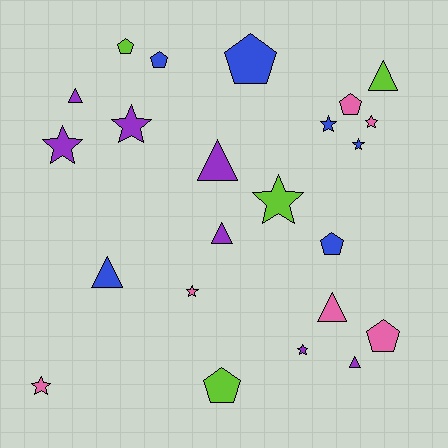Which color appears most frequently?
Purple, with 7 objects.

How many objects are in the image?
There are 23 objects.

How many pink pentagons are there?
There are 2 pink pentagons.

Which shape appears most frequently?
Star, with 9 objects.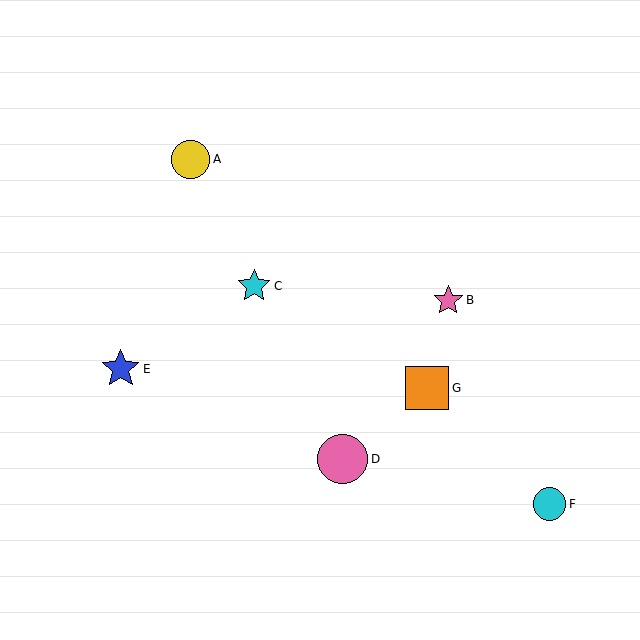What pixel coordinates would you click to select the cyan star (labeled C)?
Click at (254, 286) to select the cyan star C.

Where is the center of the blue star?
The center of the blue star is at (121, 369).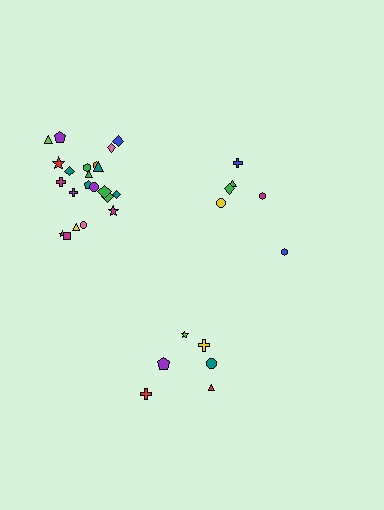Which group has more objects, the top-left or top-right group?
The top-left group.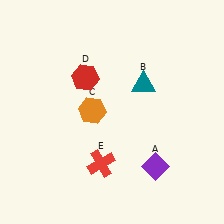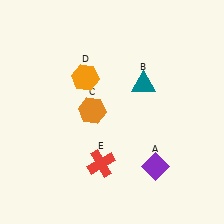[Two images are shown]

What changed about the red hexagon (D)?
In Image 1, D is red. In Image 2, it changed to orange.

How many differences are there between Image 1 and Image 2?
There is 1 difference between the two images.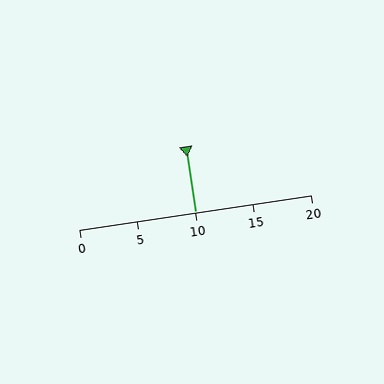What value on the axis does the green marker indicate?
The marker indicates approximately 10.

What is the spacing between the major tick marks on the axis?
The major ticks are spaced 5 apart.